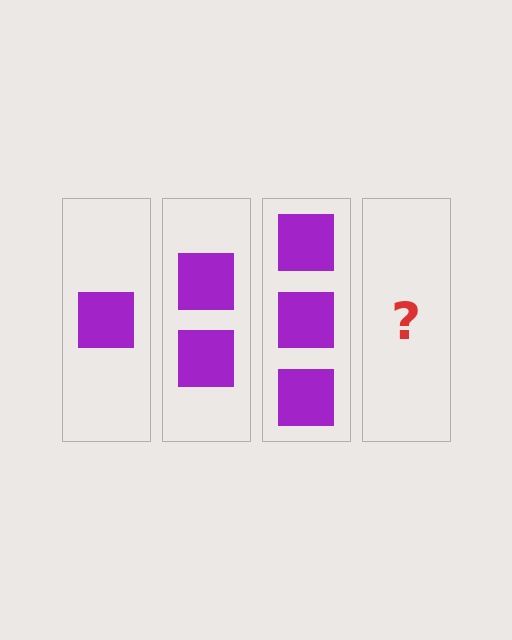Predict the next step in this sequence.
The next step is 4 squares.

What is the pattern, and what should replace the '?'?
The pattern is that each step adds one more square. The '?' should be 4 squares.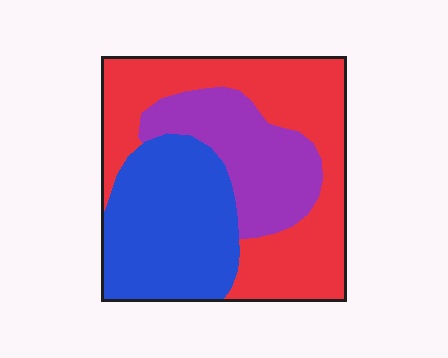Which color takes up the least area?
Purple, at roughly 25%.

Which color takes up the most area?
Red, at roughly 45%.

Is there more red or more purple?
Red.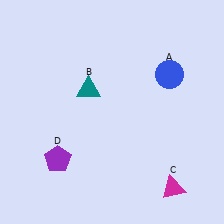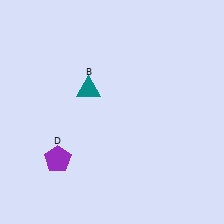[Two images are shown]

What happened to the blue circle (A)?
The blue circle (A) was removed in Image 2. It was in the top-right area of Image 1.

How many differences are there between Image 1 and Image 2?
There are 2 differences between the two images.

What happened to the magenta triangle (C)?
The magenta triangle (C) was removed in Image 2. It was in the bottom-right area of Image 1.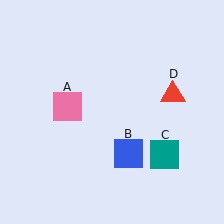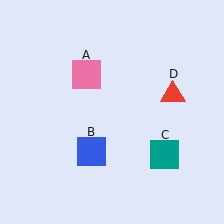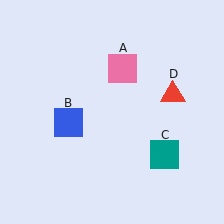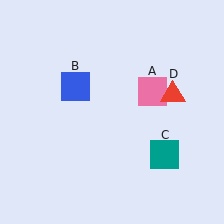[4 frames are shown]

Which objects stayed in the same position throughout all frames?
Teal square (object C) and red triangle (object D) remained stationary.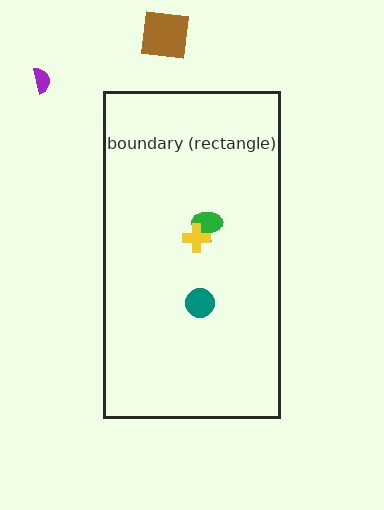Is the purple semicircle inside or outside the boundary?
Outside.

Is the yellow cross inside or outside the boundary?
Inside.